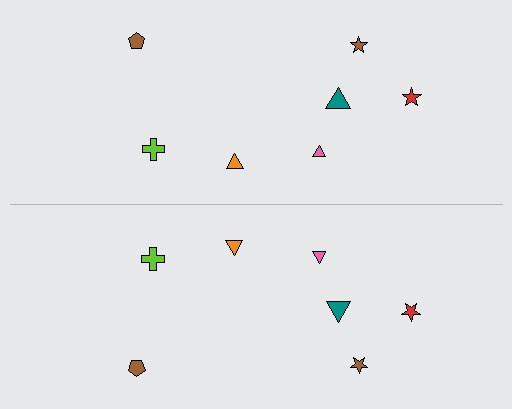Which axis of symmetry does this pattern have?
The pattern has a horizontal axis of symmetry running through the center of the image.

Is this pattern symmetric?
Yes, this pattern has bilateral (reflection) symmetry.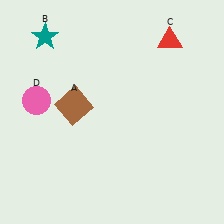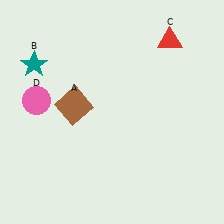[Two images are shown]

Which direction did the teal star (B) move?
The teal star (B) moved down.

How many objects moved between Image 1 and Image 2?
1 object moved between the two images.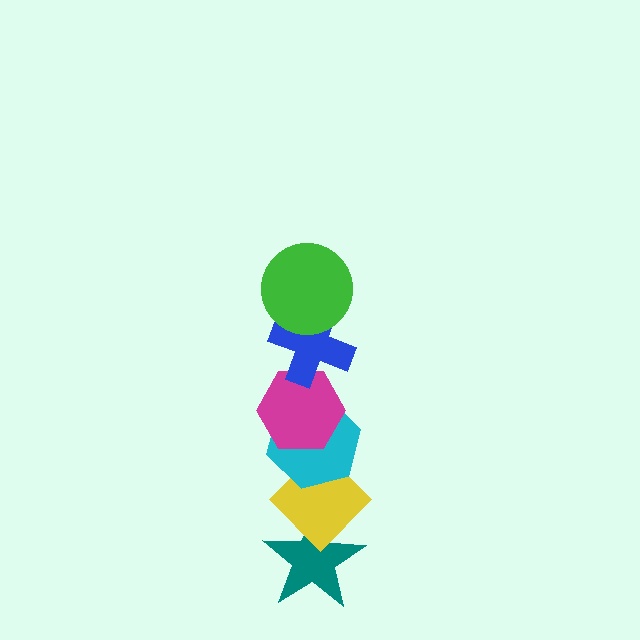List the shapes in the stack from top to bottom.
From top to bottom: the green circle, the blue cross, the magenta hexagon, the cyan hexagon, the yellow diamond, the teal star.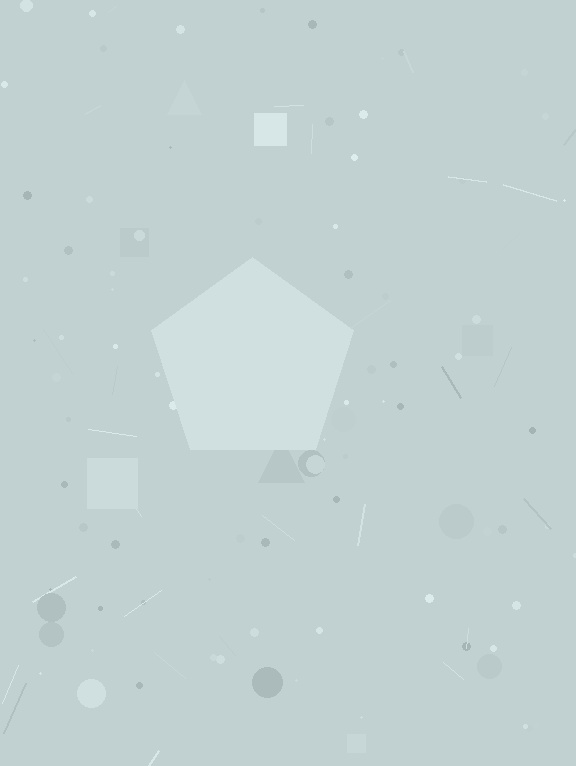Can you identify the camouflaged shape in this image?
The camouflaged shape is a pentagon.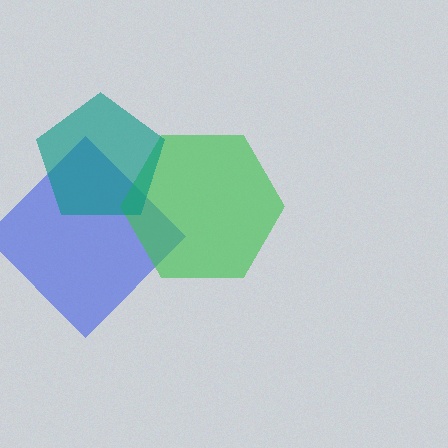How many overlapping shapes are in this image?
There are 3 overlapping shapes in the image.